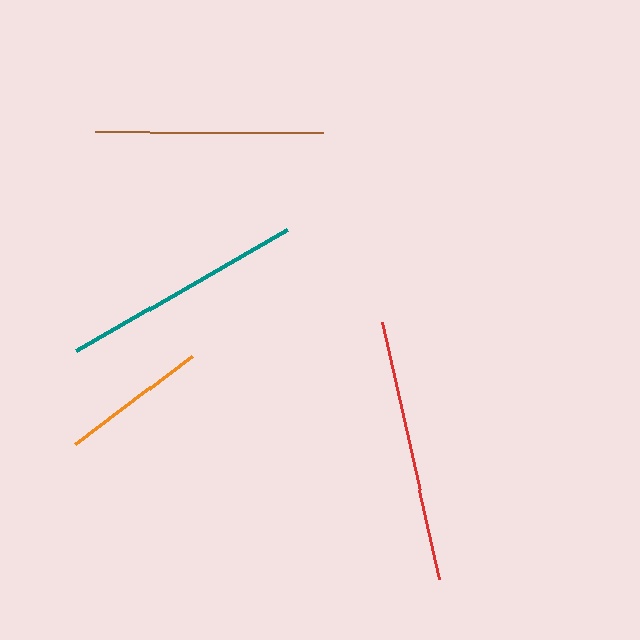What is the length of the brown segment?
The brown segment is approximately 227 pixels long.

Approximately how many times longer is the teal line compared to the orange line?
The teal line is approximately 1.7 times the length of the orange line.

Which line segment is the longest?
The red line is the longest at approximately 264 pixels.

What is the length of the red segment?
The red segment is approximately 264 pixels long.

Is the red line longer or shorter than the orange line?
The red line is longer than the orange line.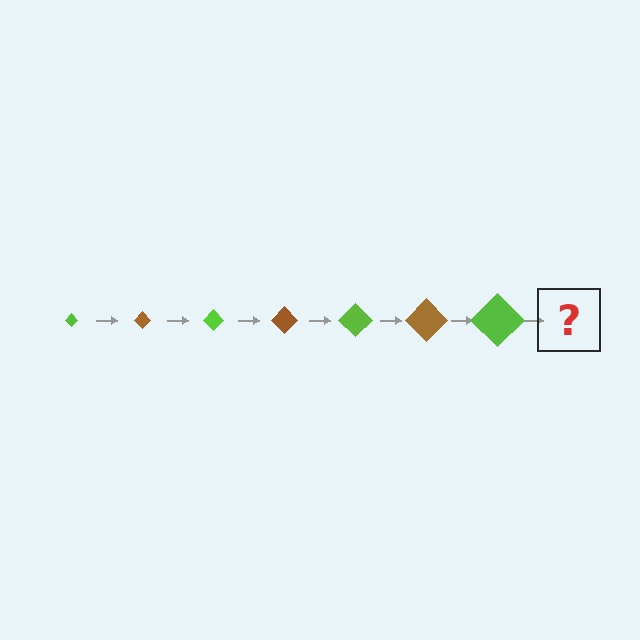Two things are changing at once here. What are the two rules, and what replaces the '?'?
The two rules are that the diamond grows larger each step and the color cycles through lime and brown. The '?' should be a brown diamond, larger than the previous one.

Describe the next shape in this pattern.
It should be a brown diamond, larger than the previous one.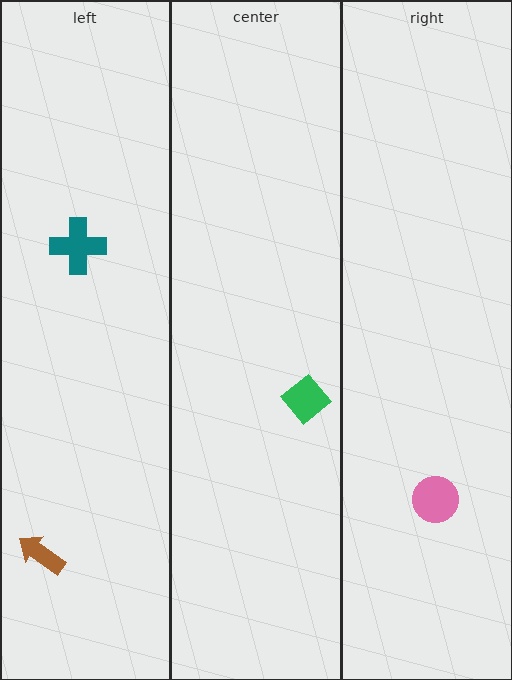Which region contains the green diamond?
The center region.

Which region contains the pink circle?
The right region.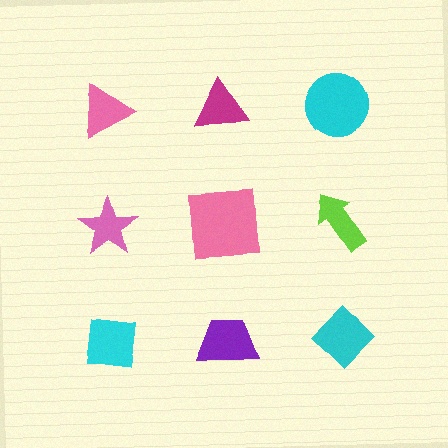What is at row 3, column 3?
A cyan diamond.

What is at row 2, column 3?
A lime arrow.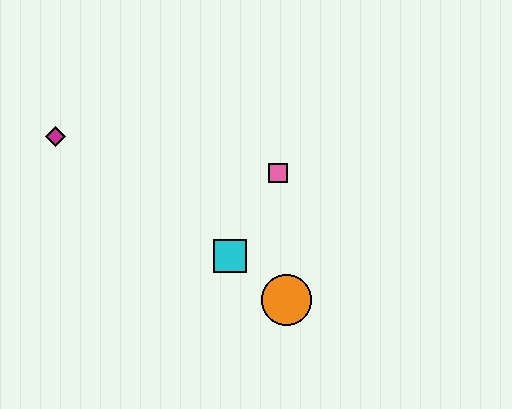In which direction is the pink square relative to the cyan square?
The pink square is above the cyan square.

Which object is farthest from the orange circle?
The magenta diamond is farthest from the orange circle.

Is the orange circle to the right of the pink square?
Yes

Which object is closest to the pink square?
The cyan square is closest to the pink square.